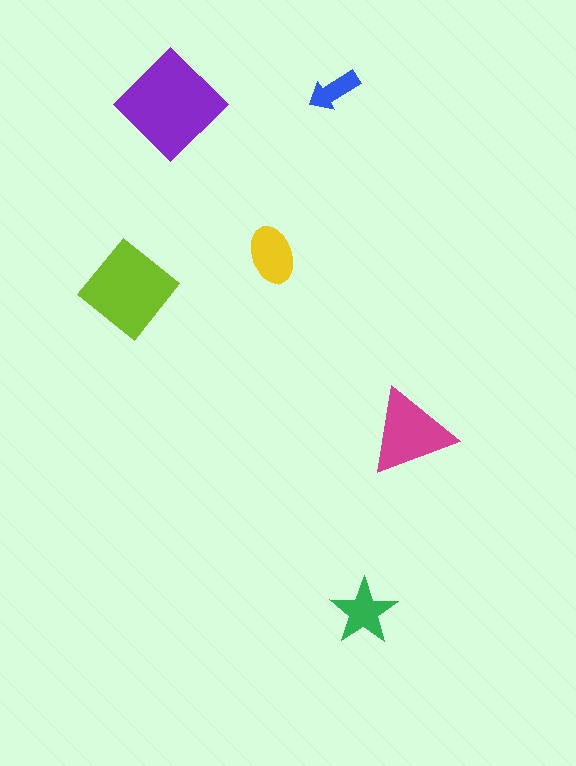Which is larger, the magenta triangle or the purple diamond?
The purple diamond.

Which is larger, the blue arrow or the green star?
The green star.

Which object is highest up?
The blue arrow is topmost.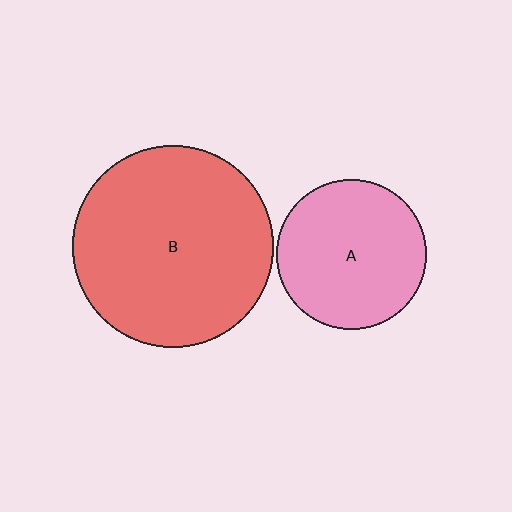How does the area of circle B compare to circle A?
Approximately 1.8 times.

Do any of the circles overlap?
No, none of the circles overlap.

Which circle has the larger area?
Circle B (red).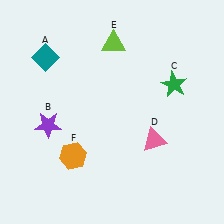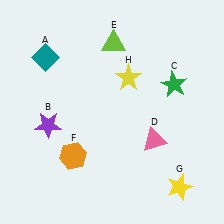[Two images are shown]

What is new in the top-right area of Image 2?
A yellow star (H) was added in the top-right area of Image 2.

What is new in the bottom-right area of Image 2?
A yellow star (G) was added in the bottom-right area of Image 2.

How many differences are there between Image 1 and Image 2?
There are 2 differences between the two images.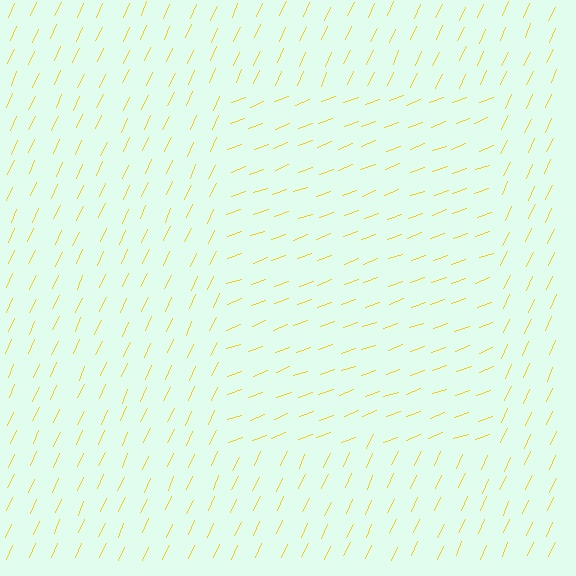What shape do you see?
I see a rectangle.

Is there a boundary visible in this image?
Yes, there is a texture boundary formed by a change in line orientation.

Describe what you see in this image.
The image is filled with small yellow line segments. A rectangle region in the image has lines oriented differently from the surrounding lines, creating a visible texture boundary.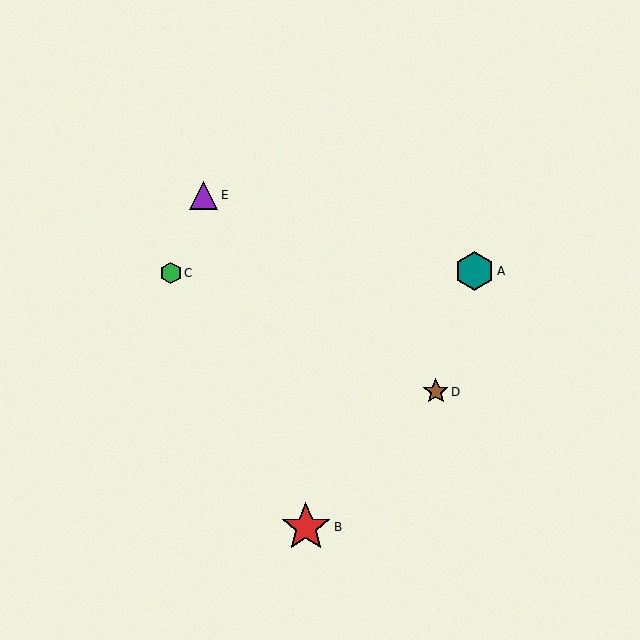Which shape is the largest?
The red star (labeled B) is the largest.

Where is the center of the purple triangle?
The center of the purple triangle is at (204, 195).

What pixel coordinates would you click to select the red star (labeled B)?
Click at (306, 527) to select the red star B.